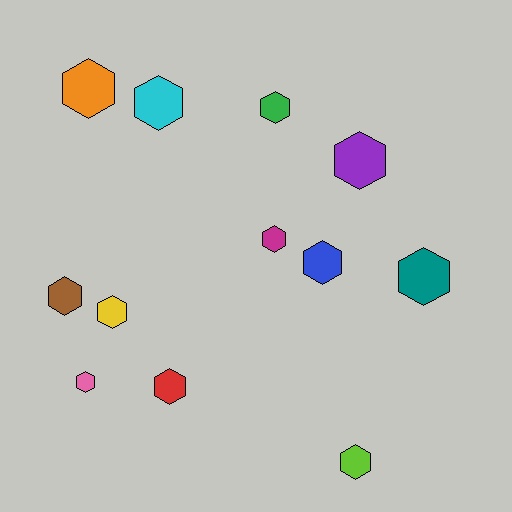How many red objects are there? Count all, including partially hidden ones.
There is 1 red object.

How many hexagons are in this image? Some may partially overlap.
There are 12 hexagons.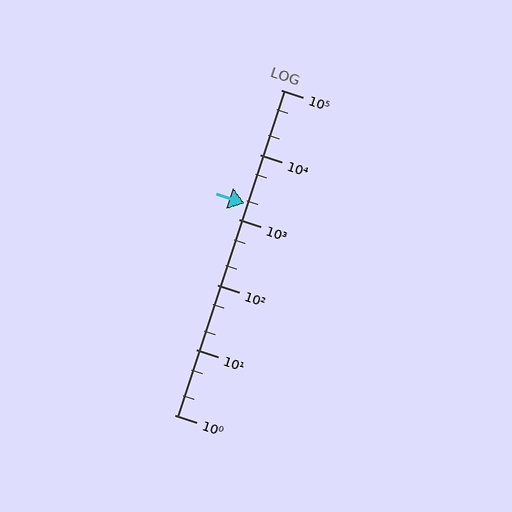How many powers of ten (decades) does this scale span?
The scale spans 5 decades, from 1 to 100000.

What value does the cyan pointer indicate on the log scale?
The pointer indicates approximately 1800.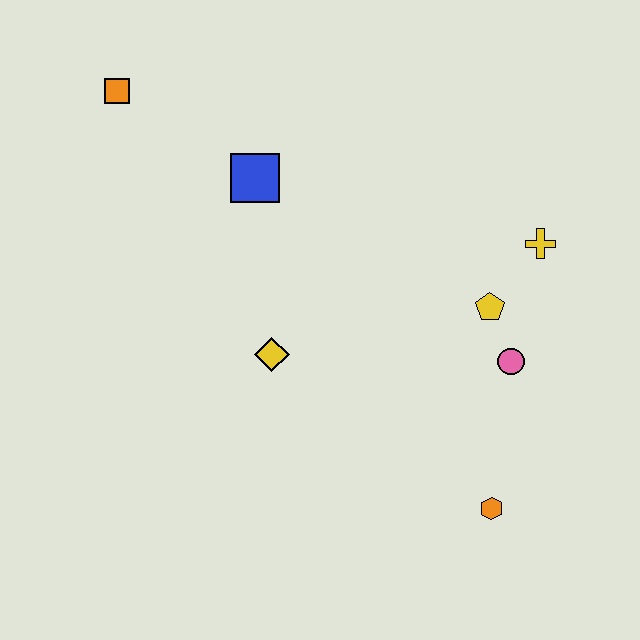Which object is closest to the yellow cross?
The yellow pentagon is closest to the yellow cross.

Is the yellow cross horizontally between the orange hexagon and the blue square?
No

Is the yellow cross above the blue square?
No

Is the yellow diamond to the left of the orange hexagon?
Yes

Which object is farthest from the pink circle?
The orange square is farthest from the pink circle.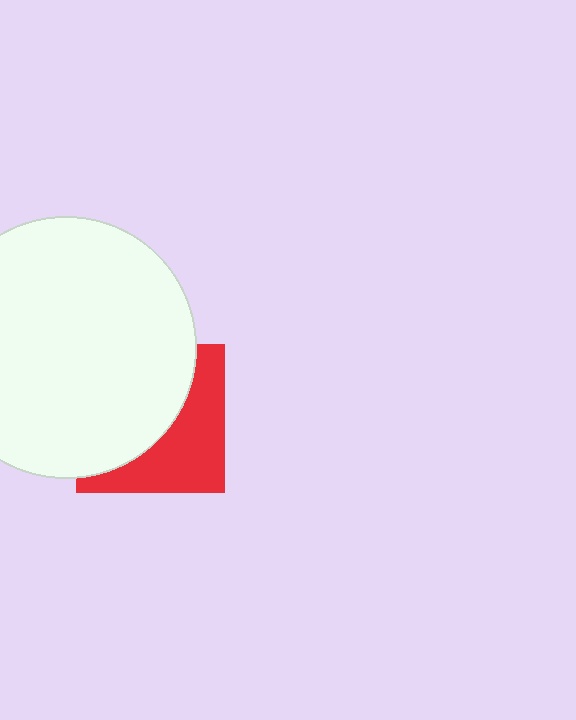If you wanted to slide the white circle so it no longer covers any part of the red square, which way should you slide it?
Slide it toward the upper-left — that is the most direct way to separate the two shapes.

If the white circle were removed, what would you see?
You would see the complete red square.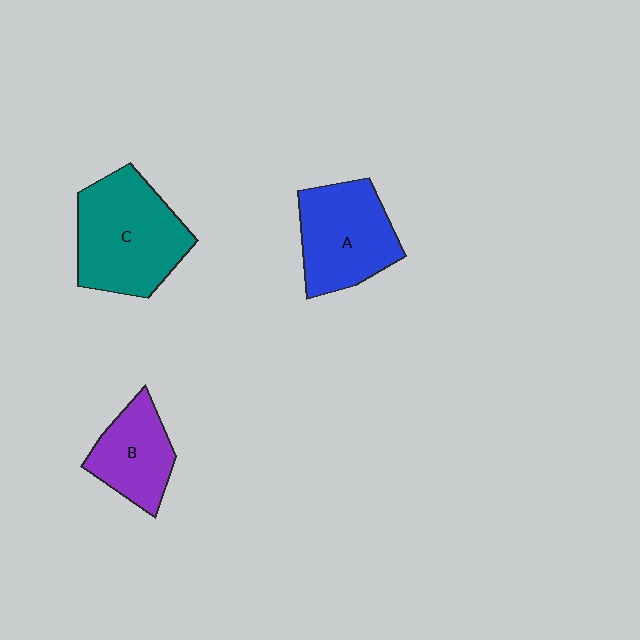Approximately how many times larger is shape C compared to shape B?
Approximately 1.7 times.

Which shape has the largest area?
Shape C (teal).